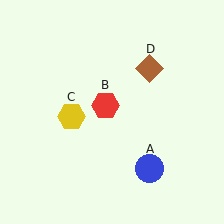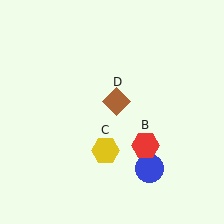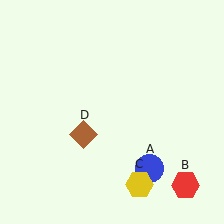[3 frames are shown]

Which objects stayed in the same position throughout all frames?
Blue circle (object A) remained stationary.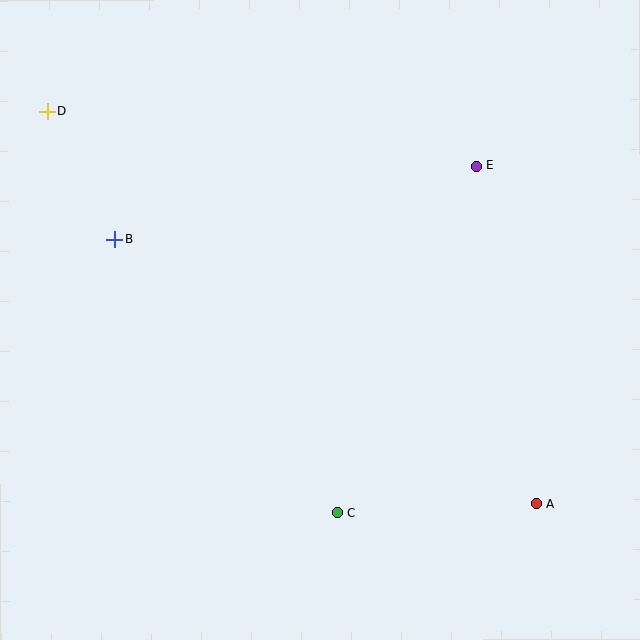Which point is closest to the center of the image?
Point C at (337, 513) is closest to the center.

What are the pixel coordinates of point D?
Point D is at (48, 111).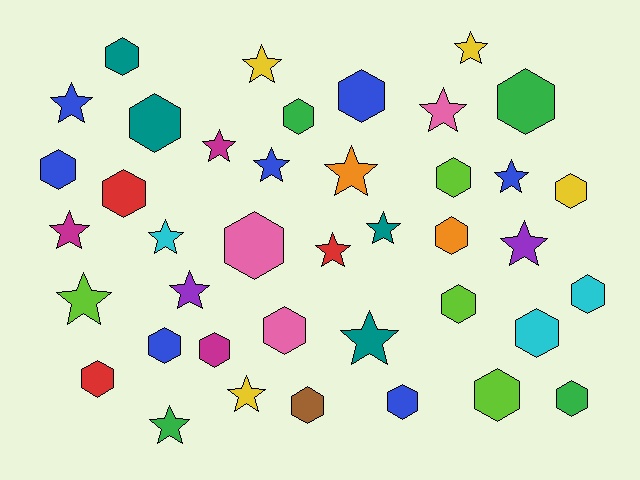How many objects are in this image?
There are 40 objects.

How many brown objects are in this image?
There is 1 brown object.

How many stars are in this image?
There are 18 stars.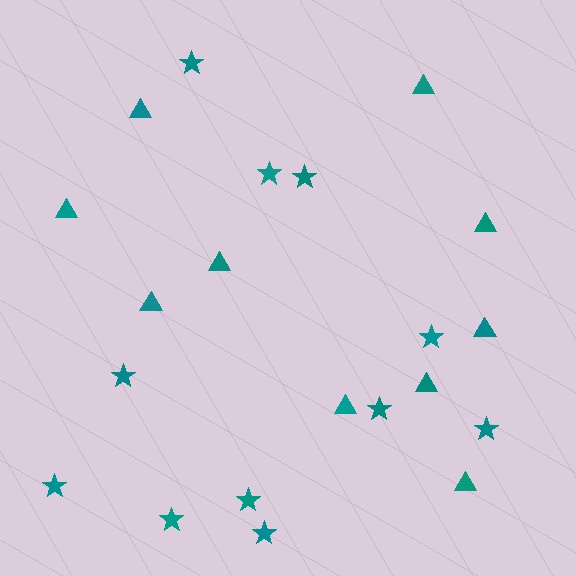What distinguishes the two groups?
There are 2 groups: one group of stars (11) and one group of triangles (10).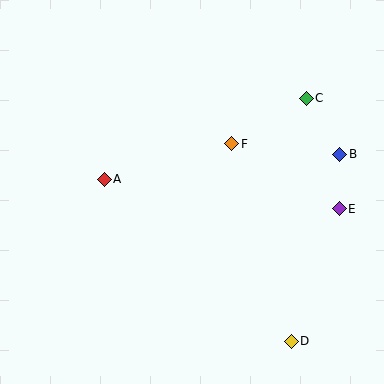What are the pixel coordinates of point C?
Point C is at (306, 98).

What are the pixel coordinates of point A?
Point A is at (104, 179).